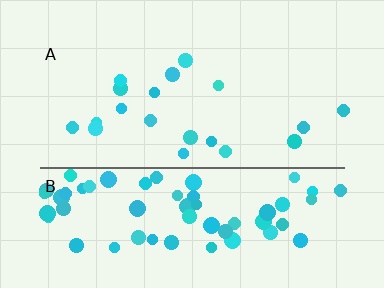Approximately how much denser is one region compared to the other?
Approximately 3.6× — region B over region A.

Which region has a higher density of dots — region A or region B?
B (the bottom).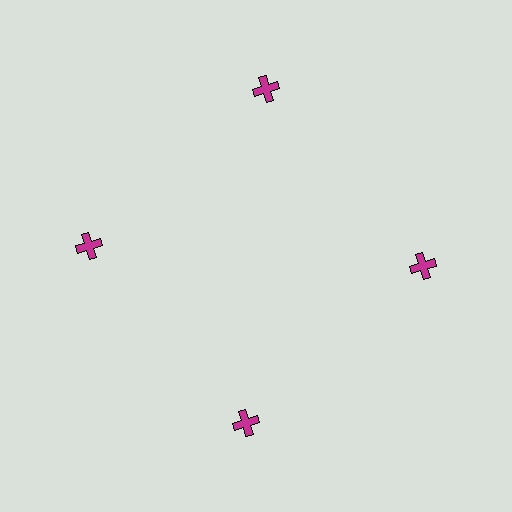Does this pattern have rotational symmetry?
Yes, this pattern has 4-fold rotational symmetry. It looks the same after rotating 90 degrees around the center.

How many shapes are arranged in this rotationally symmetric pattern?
There are 4 shapes, arranged in 4 groups of 1.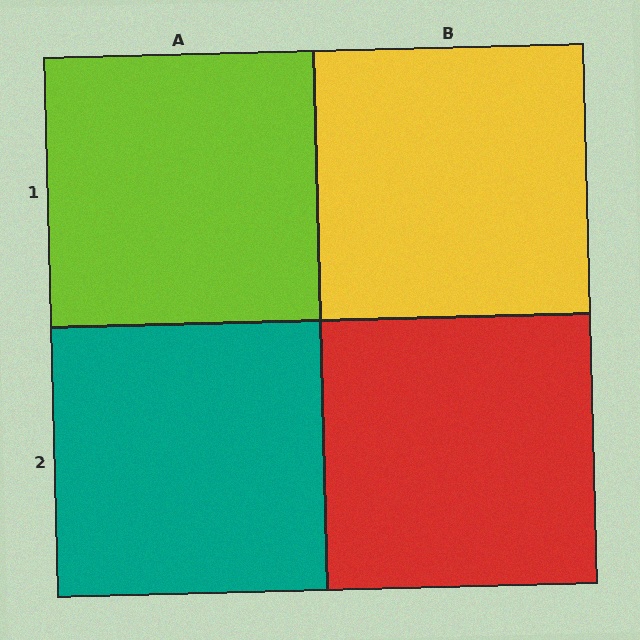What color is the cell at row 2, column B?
Red.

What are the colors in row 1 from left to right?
Lime, yellow.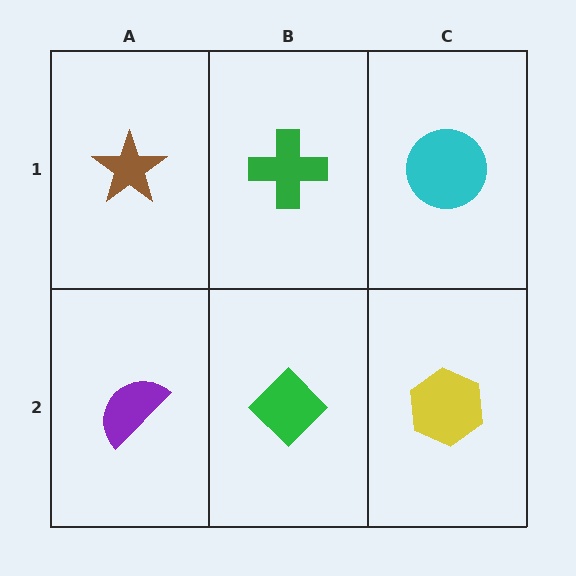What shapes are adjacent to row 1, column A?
A purple semicircle (row 2, column A), a green cross (row 1, column B).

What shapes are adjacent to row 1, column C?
A yellow hexagon (row 2, column C), a green cross (row 1, column B).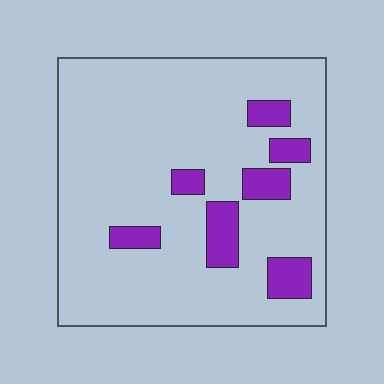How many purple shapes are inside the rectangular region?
7.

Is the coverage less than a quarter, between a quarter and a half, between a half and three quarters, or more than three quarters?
Less than a quarter.